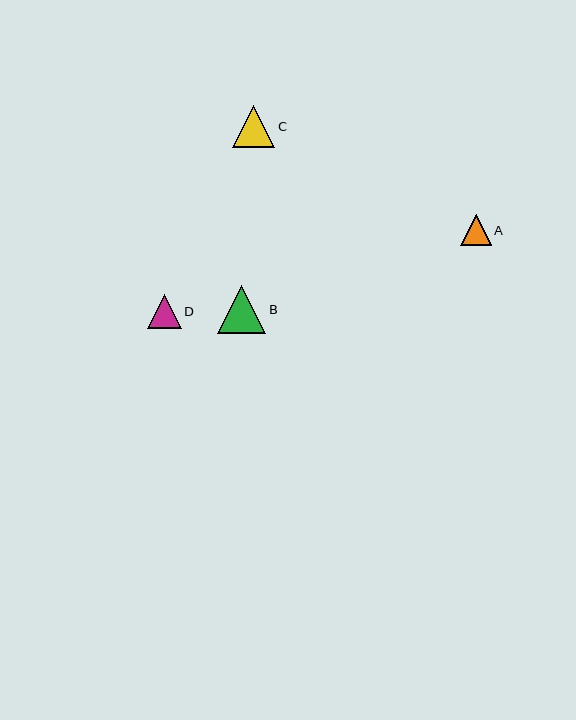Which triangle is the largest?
Triangle B is the largest with a size of approximately 49 pixels.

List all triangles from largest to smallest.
From largest to smallest: B, C, D, A.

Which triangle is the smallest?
Triangle A is the smallest with a size of approximately 30 pixels.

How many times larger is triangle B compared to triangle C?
Triangle B is approximately 1.2 times the size of triangle C.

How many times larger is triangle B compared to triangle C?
Triangle B is approximately 1.2 times the size of triangle C.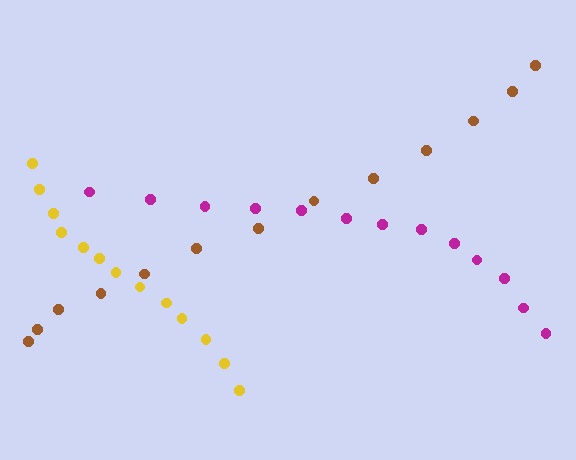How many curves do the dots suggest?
There are 3 distinct paths.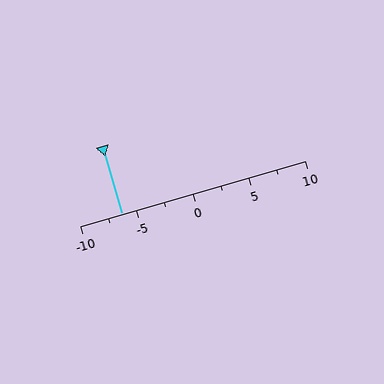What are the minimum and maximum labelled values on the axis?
The axis runs from -10 to 10.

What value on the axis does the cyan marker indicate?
The marker indicates approximately -6.2.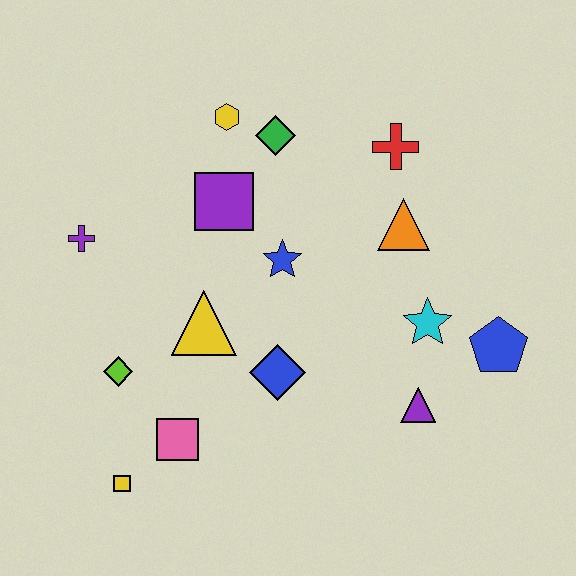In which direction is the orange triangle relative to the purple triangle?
The orange triangle is above the purple triangle.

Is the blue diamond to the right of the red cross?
No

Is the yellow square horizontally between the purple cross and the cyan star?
Yes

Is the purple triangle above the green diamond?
No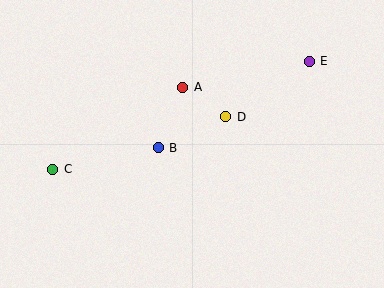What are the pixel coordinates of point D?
Point D is at (226, 117).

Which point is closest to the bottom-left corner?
Point C is closest to the bottom-left corner.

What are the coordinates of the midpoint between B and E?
The midpoint between B and E is at (234, 105).